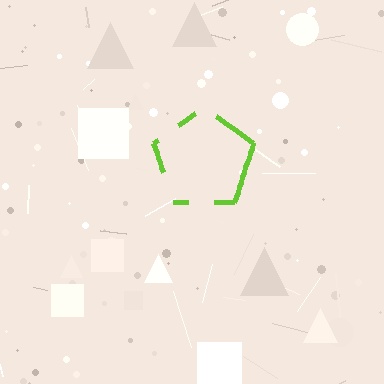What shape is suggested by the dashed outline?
The dashed outline suggests a pentagon.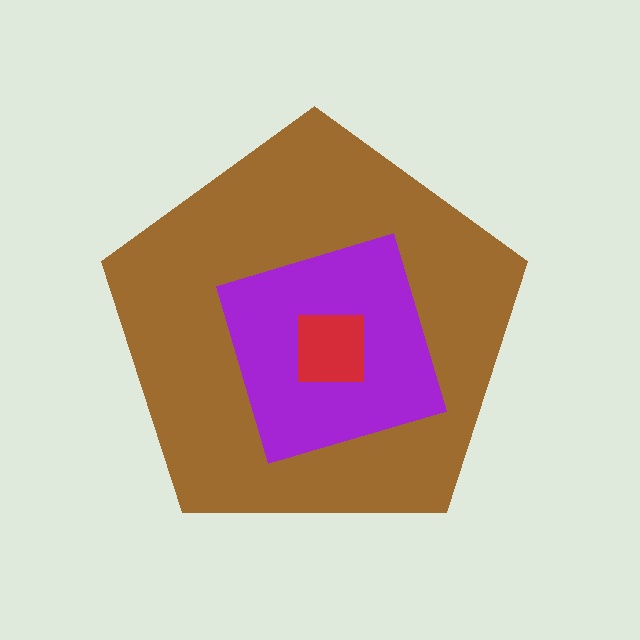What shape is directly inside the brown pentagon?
The purple diamond.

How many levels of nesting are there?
3.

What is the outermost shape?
The brown pentagon.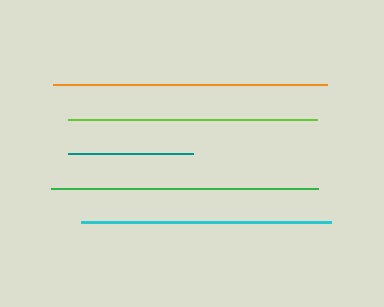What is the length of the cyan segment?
The cyan segment is approximately 250 pixels long.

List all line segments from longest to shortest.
From longest to shortest: orange, green, cyan, lime, teal.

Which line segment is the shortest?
The teal line is the shortest at approximately 125 pixels.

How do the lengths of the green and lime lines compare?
The green and lime lines are approximately the same length.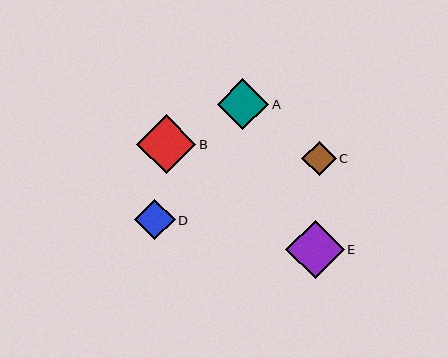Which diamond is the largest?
Diamond B is the largest with a size of approximately 59 pixels.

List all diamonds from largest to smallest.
From largest to smallest: B, E, A, D, C.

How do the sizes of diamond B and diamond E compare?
Diamond B and diamond E are approximately the same size.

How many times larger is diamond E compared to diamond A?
Diamond E is approximately 1.1 times the size of diamond A.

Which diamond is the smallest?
Diamond C is the smallest with a size of approximately 34 pixels.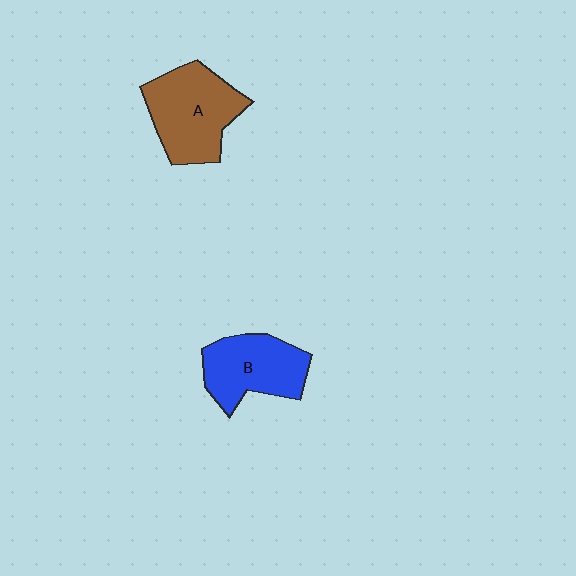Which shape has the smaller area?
Shape B (blue).